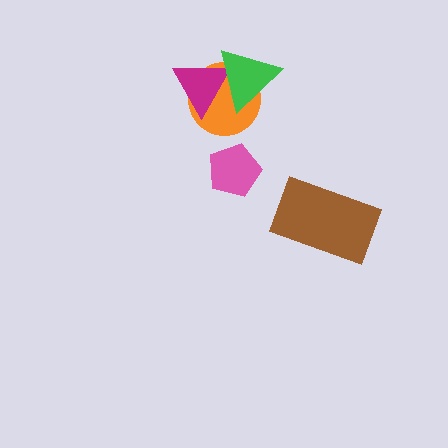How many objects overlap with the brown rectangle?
0 objects overlap with the brown rectangle.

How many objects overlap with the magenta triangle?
2 objects overlap with the magenta triangle.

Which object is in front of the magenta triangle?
The green triangle is in front of the magenta triangle.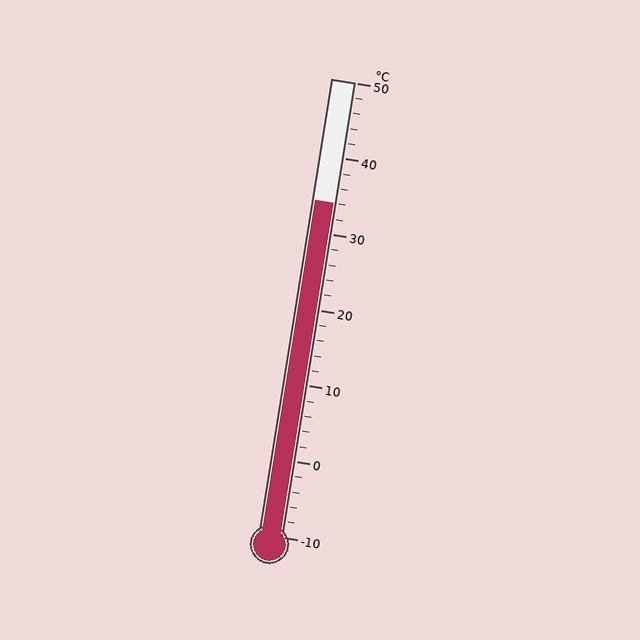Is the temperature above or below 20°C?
The temperature is above 20°C.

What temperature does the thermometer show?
The thermometer shows approximately 34°C.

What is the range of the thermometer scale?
The thermometer scale ranges from -10°C to 50°C.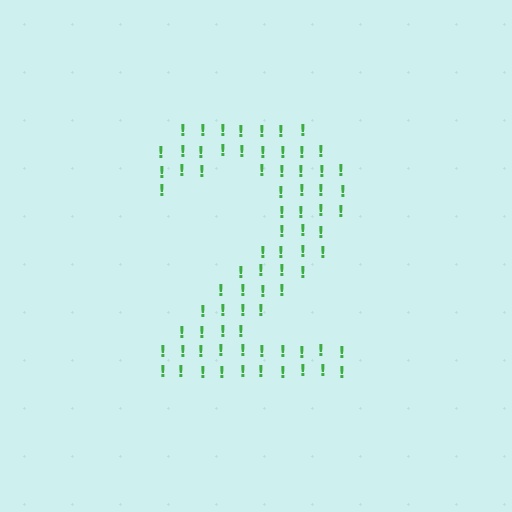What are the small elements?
The small elements are exclamation marks.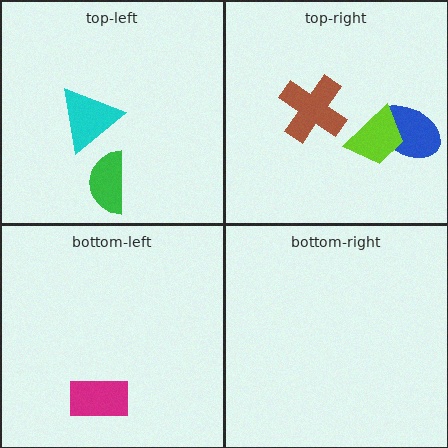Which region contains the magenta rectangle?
The bottom-left region.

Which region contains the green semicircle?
The top-left region.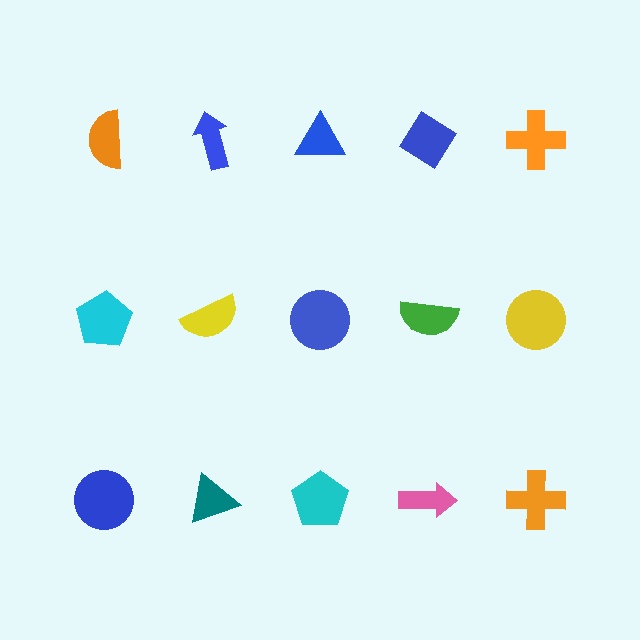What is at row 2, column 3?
A blue circle.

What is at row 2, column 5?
A yellow circle.